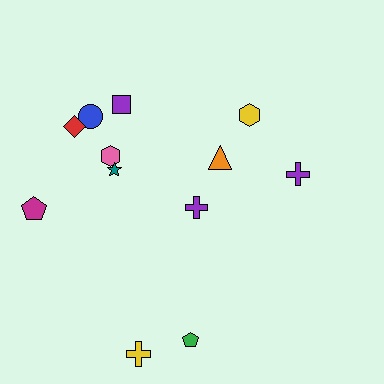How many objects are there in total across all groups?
There are 12 objects.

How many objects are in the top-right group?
There are 3 objects.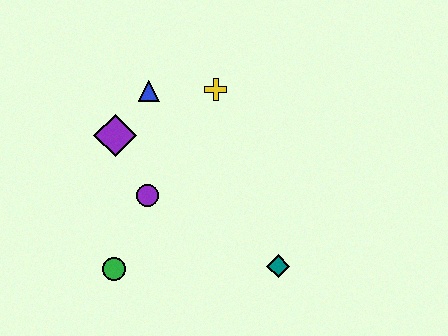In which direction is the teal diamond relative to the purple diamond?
The teal diamond is to the right of the purple diamond.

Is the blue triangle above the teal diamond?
Yes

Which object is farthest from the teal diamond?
The blue triangle is farthest from the teal diamond.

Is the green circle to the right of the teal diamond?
No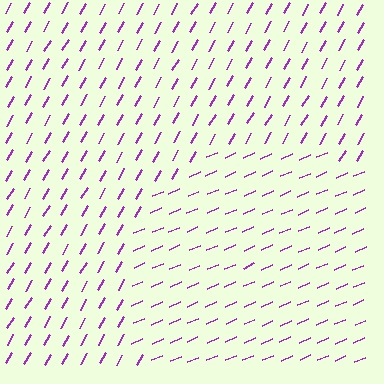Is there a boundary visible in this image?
Yes, there is a texture boundary formed by a change in line orientation.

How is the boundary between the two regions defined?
The boundary is defined purely by a change in line orientation (approximately 37 degrees difference). All lines are the same color and thickness.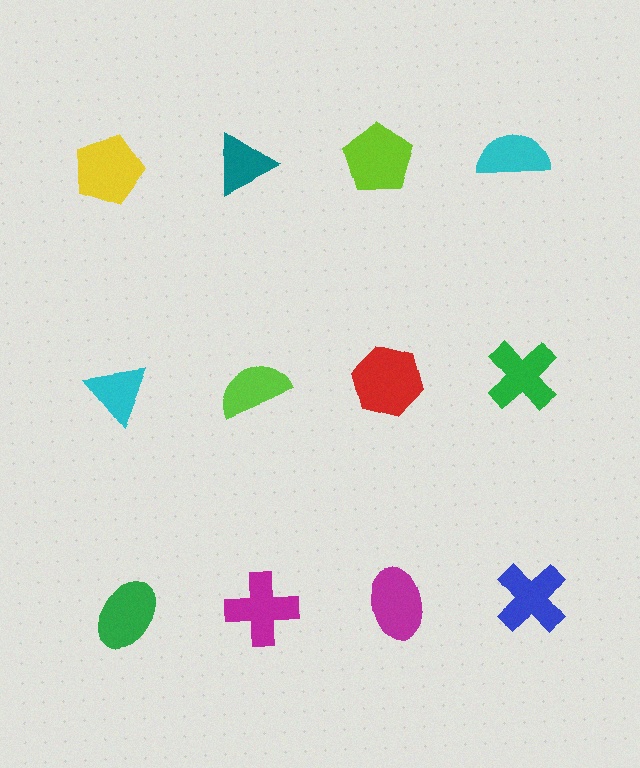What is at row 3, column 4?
A blue cross.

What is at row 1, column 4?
A cyan semicircle.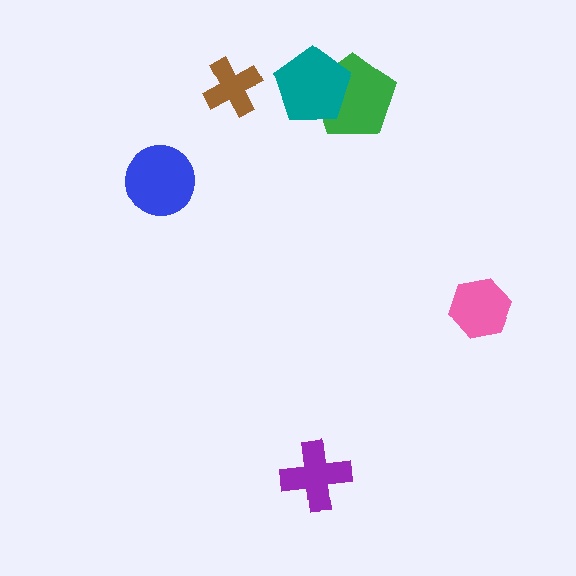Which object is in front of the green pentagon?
The teal pentagon is in front of the green pentagon.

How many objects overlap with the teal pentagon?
1 object overlaps with the teal pentagon.